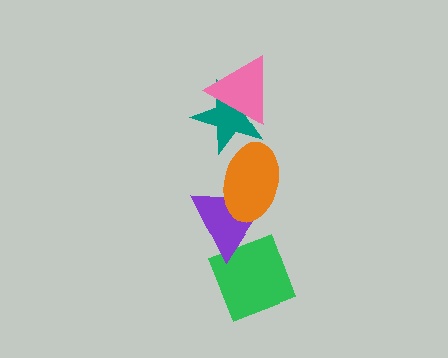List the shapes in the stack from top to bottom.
From top to bottom: the pink triangle, the teal star, the orange ellipse, the purple triangle, the green diamond.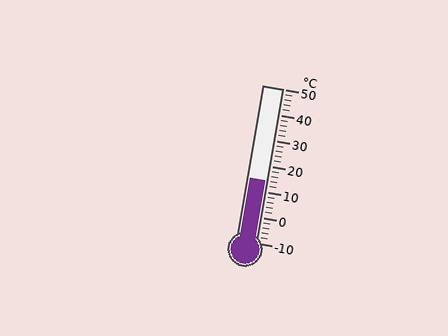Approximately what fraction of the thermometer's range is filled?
The thermometer is filled to approximately 40% of its range.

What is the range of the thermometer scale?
The thermometer scale ranges from -10°C to 50°C.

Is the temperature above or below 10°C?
The temperature is above 10°C.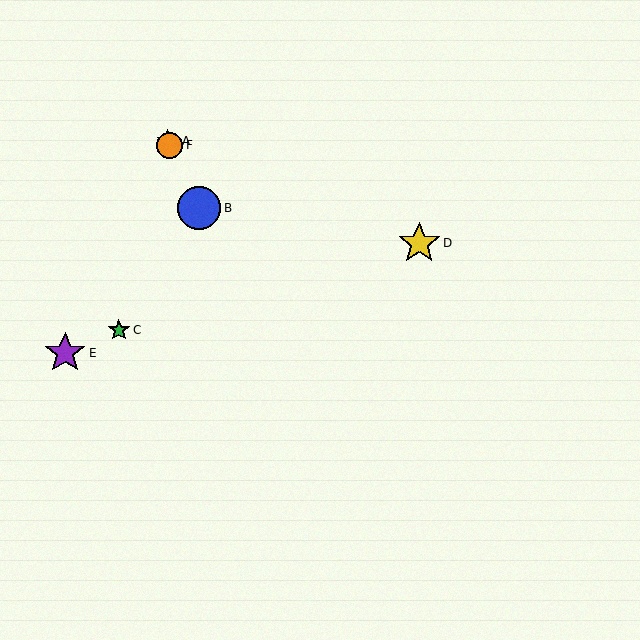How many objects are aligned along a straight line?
3 objects (A, B, F) are aligned along a straight line.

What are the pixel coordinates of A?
Object A is at (168, 141).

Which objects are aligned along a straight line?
Objects A, B, F are aligned along a straight line.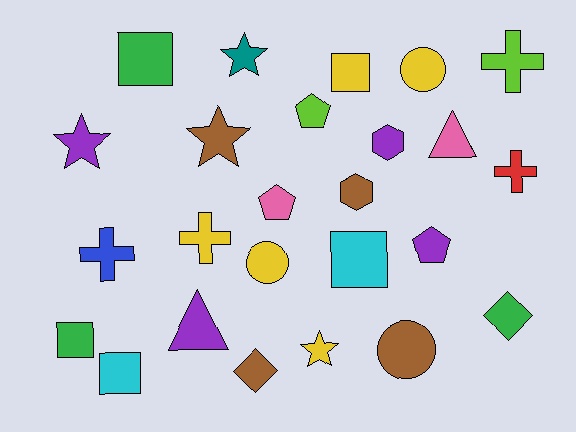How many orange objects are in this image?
There are no orange objects.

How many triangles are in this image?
There are 2 triangles.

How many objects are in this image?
There are 25 objects.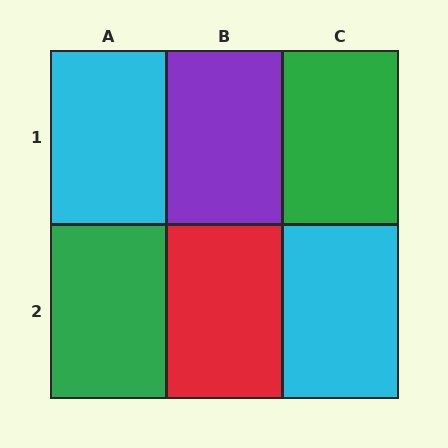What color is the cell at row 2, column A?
Green.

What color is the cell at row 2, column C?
Cyan.